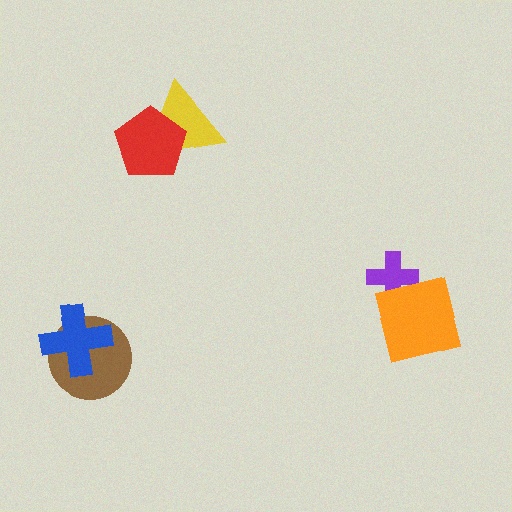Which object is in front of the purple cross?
The orange square is in front of the purple cross.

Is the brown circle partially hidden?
Yes, it is partially covered by another shape.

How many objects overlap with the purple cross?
1 object overlaps with the purple cross.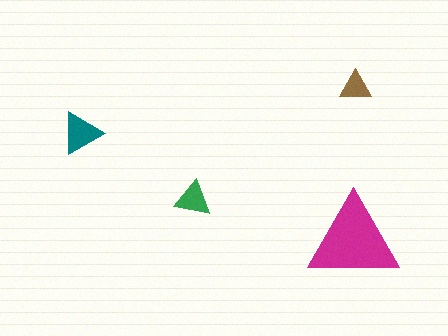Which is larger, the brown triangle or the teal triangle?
The teal one.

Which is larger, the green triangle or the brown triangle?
The green one.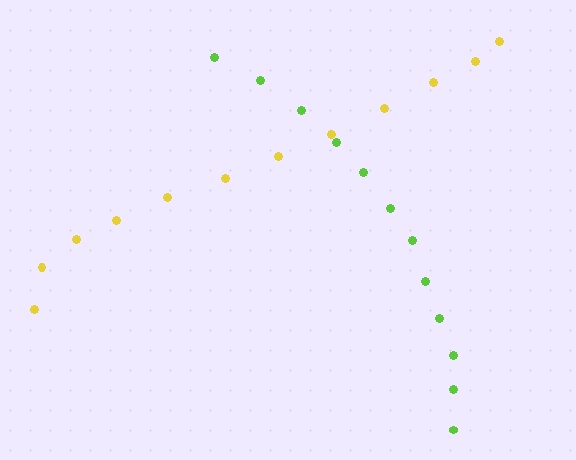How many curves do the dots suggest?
There are 2 distinct paths.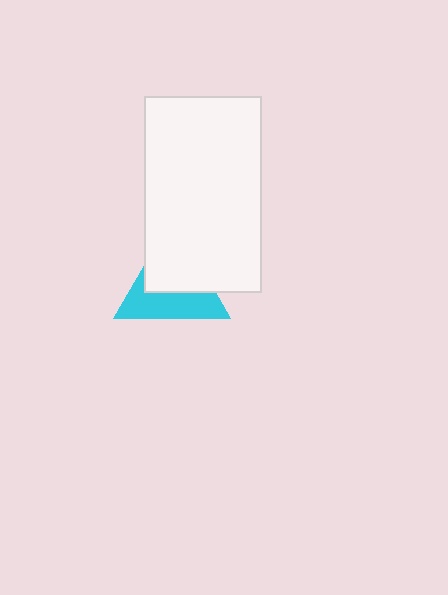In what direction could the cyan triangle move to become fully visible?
The cyan triangle could move toward the lower-left. That would shift it out from behind the white rectangle entirely.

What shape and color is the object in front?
The object in front is a white rectangle.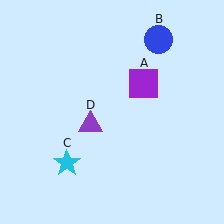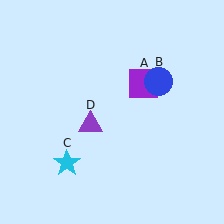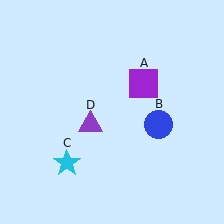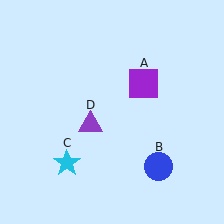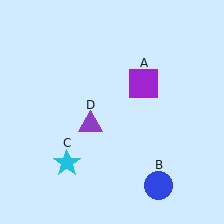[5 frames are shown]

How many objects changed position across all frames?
1 object changed position: blue circle (object B).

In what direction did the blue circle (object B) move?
The blue circle (object B) moved down.